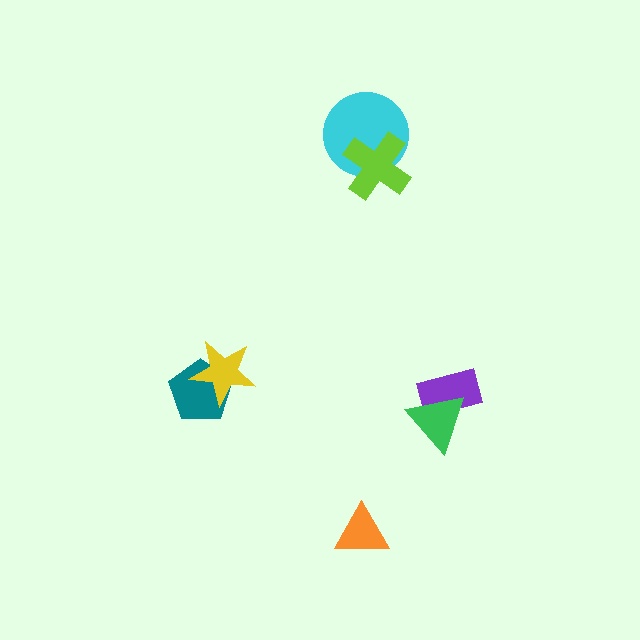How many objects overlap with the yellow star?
1 object overlaps with the yellow star.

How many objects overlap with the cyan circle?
1 object overlaps with the cyan circle.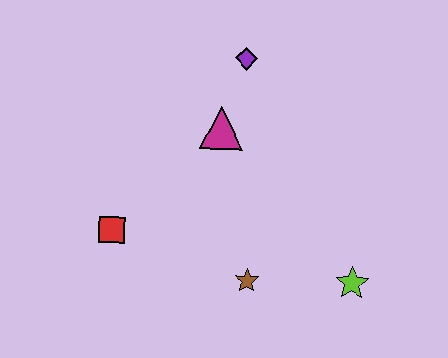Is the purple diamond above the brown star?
Yes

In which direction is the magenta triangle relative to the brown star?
The magenta triangle is above the brown star.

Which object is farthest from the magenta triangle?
The lime star is farthest from the magenta triangle.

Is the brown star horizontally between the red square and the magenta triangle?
No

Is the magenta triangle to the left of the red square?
No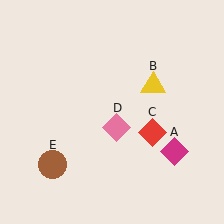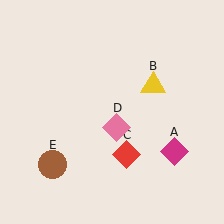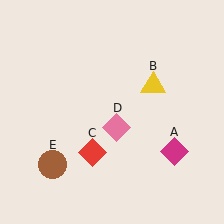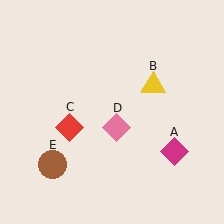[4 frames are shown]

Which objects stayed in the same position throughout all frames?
Magenta diamond (object A) and yellow triangle (object B) and pink diamond (object D) and brown circle (object E) remained stationary.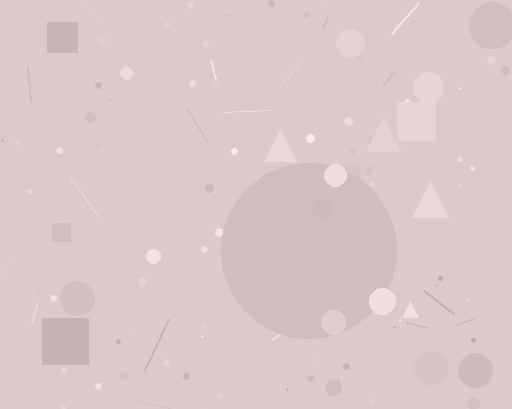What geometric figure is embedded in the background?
A circle is embedded in the background.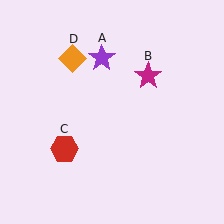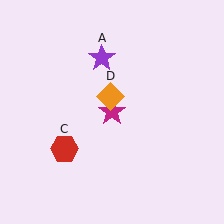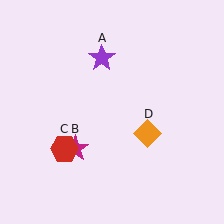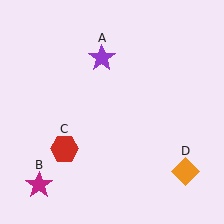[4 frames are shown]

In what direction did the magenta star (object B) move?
The magenta star (object B) moved down and to the left.